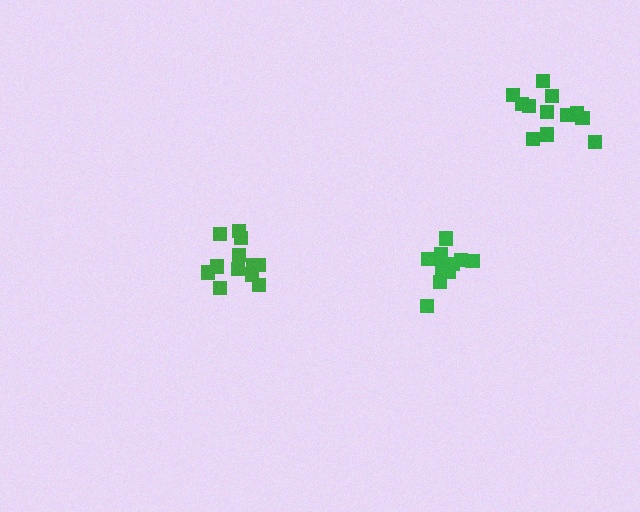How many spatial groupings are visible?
There are 3 spatial groupings.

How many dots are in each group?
Group 1: 10 dots, Group 2: 12 dots, Group 3: 12 dots (34 total).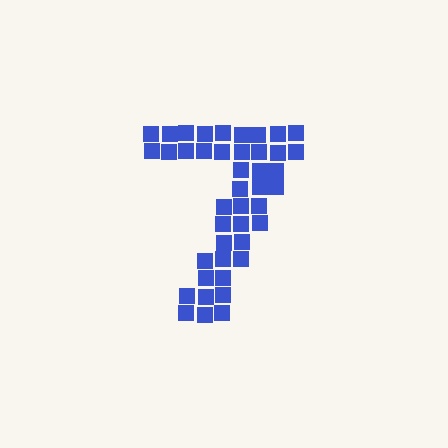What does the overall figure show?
The overall figure shows the digit 7.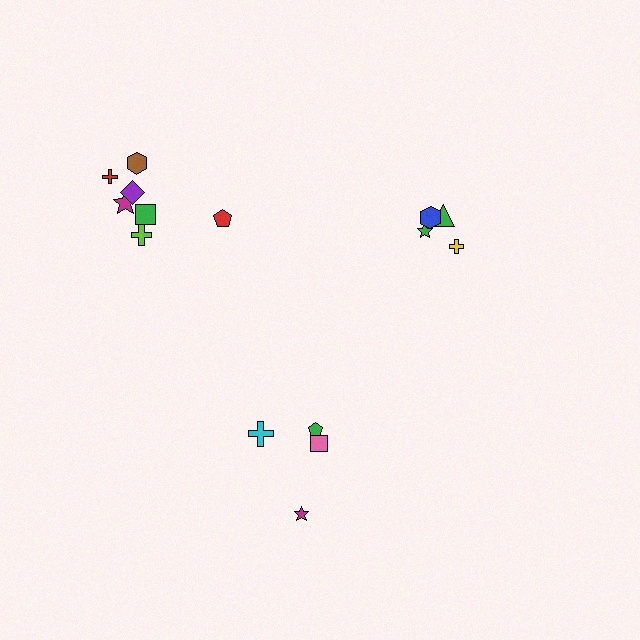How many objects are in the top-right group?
There are 4 objects.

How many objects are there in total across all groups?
There are 15 objects.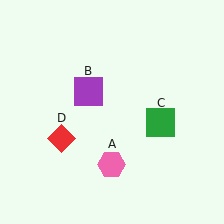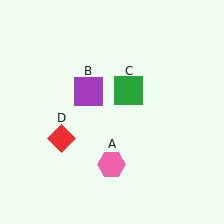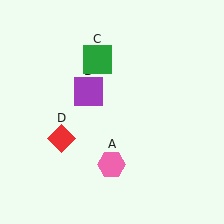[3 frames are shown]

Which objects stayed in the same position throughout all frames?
Pink hexagon (object A) and purple square (object B) and red diamond (object D) remained stationary.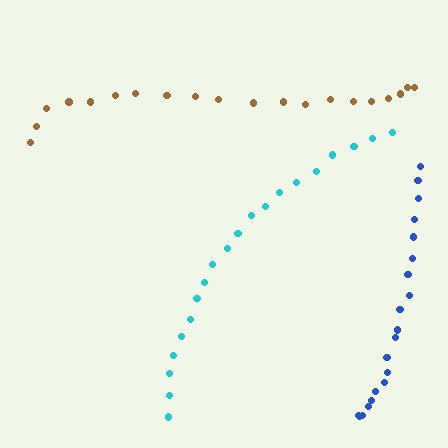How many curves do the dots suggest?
There are 3 distinct paths.